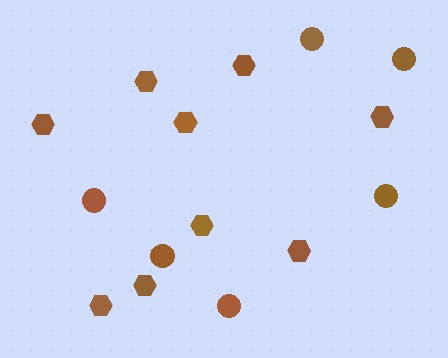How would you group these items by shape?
There are 2 groups: one group of circles (6) and one group of hexagons (9).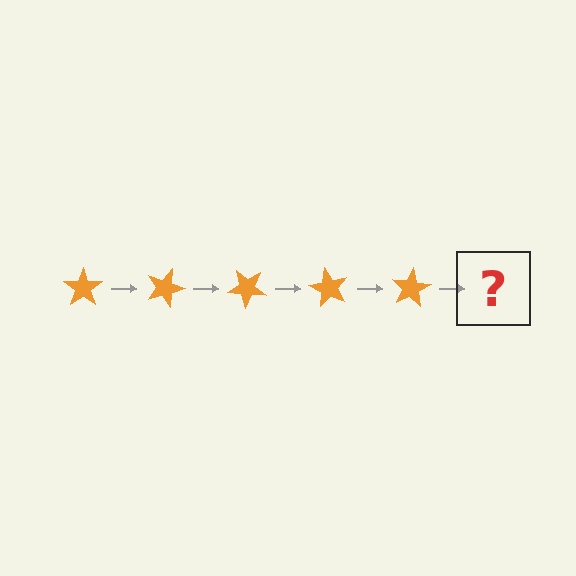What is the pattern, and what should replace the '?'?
The pattern is that the star rotates 20 degrees each step. The '?' should be an orange star rotated 100 degrees.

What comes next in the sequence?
The next element should be an orange star rotated 100 degrees.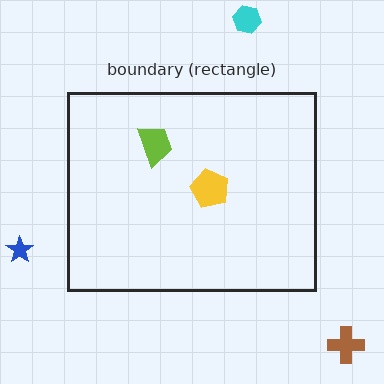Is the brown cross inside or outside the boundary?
Outside.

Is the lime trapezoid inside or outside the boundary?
Inside.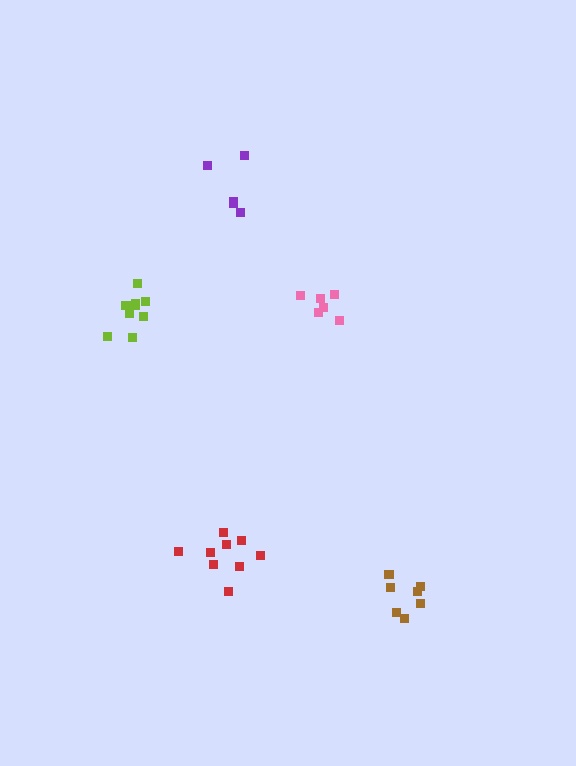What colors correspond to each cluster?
The clusters are colored: purple, lime, brown, pink, red.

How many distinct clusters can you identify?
There are 5 distinct clusters.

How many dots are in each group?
Group 1: 5 dots, Group 2: 9 dots, Group 3: 7 dots, Group 4: 6 dots, Group 5: 9 dots (36 total).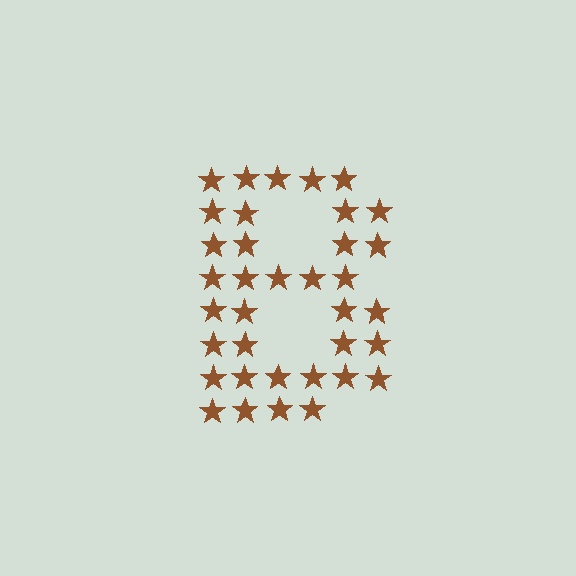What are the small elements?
The small elements are stars.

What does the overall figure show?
The overall figure shows the letter B.